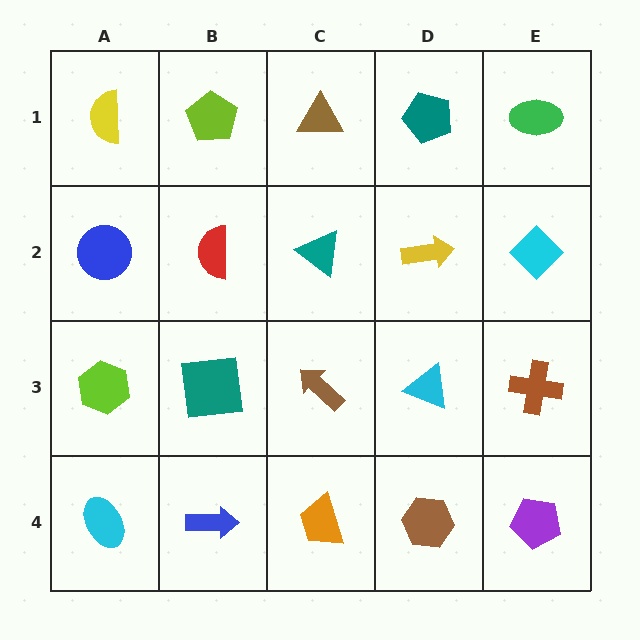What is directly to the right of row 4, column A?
A blue arrow.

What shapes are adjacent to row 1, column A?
A blue circle (row 2, column A), a lime pentagon (row 1, column B).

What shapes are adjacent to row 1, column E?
A cyan diamond (row 2, column E), a teal pentagon (row 1, column D).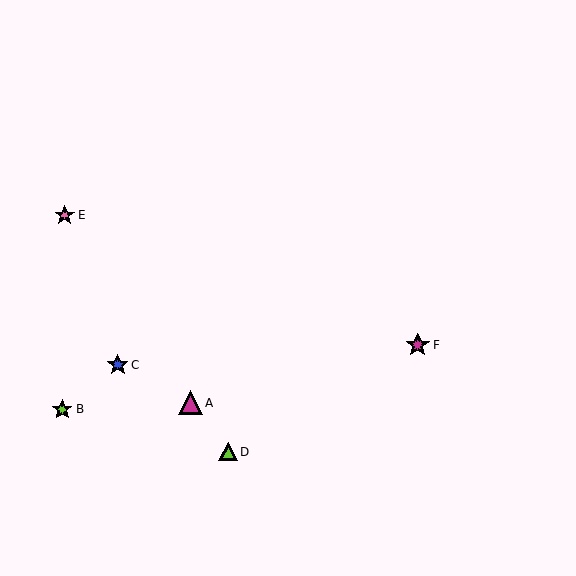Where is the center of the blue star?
The center of the blue star is at (118, 365).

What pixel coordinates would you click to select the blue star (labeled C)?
Click at (118, 365) to select the blue star C.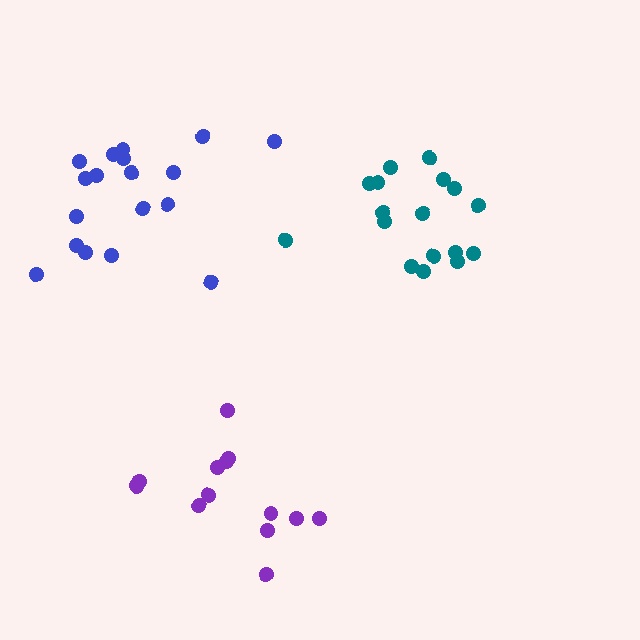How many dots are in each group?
Group 1: 18 dots, Group 2: 17 dots, Group 3: 13 dots (48 total).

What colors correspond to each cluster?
The clusters are colored: blue, teal, purple.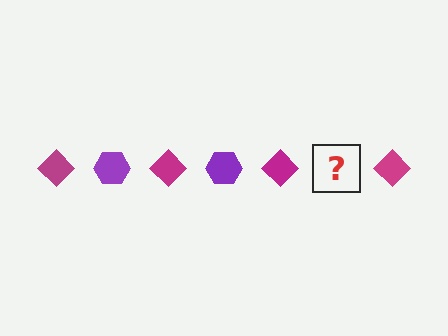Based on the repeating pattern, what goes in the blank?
The blank should be a purple hexagon.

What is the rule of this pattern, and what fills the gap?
The rule is that the pattern alternates between magenta diamond and purple hexagon. The gap should be filled with a purple hexagon.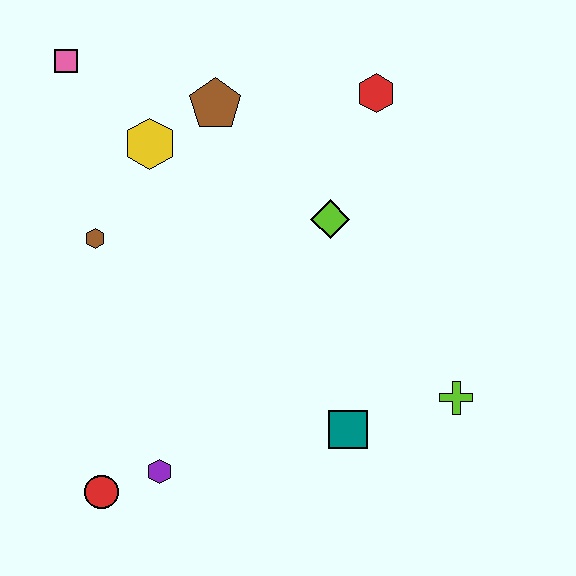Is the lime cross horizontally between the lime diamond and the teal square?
No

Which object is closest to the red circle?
The purple hexagon is closest to the red circle.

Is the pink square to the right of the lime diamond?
No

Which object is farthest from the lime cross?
The pink square is farthest from the lime cross.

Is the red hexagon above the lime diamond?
Yes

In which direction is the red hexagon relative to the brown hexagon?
The red hexagon is to the right of the brown hexagon.